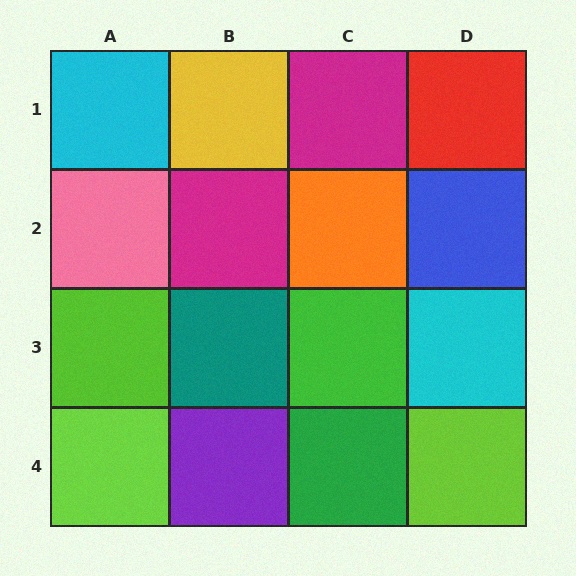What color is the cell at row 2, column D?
Blue.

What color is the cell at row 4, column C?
Green.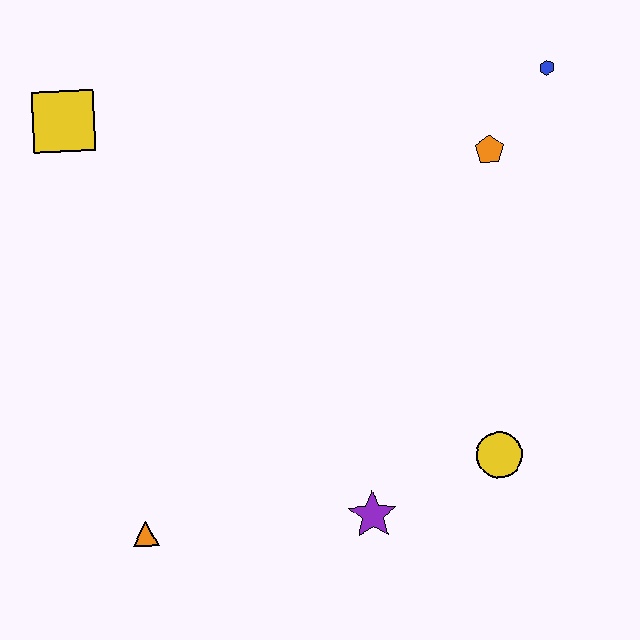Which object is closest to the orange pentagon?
The blue hexagon is closest to the orange pentagon.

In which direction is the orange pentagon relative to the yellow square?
The orange pentagon is to the right of the yellow square.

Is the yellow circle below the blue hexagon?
Yes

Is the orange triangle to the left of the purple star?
Yes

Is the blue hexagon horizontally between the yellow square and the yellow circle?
No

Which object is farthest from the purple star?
The yellow square is farthest from the purple star.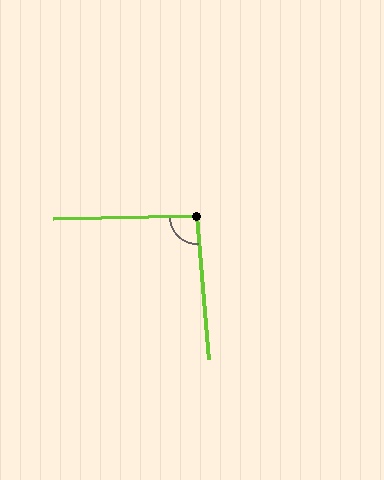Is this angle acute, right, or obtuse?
It is approximately a right angle.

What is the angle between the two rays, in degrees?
Approximately 93 degrees.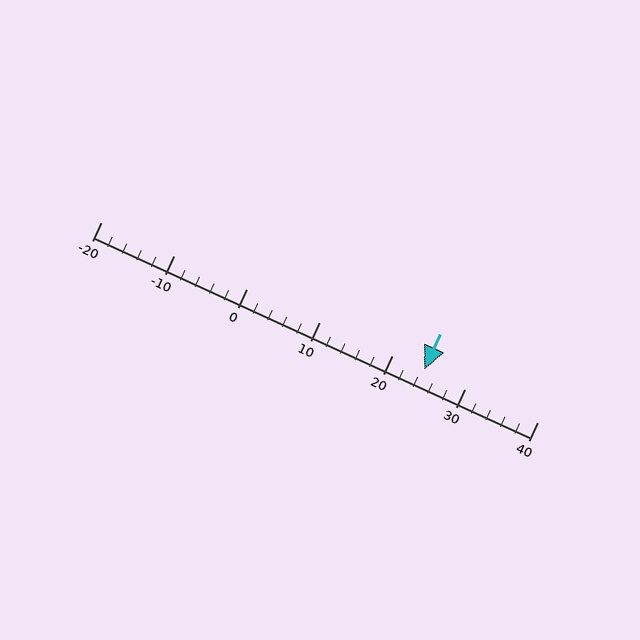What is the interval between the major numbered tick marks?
The major tick marks are spaced 10 units apart.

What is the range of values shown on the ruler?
The ruler shows values from -20 to 40.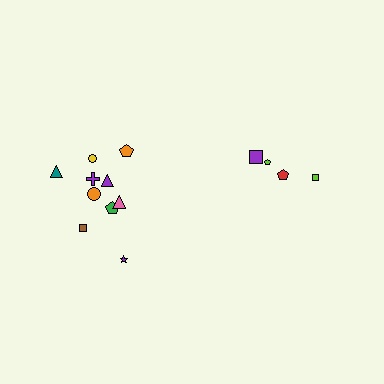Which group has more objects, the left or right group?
The left group.